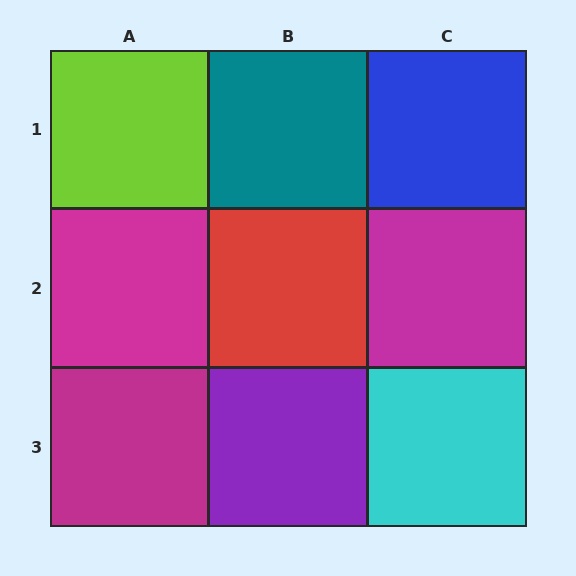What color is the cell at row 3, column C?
Cyan.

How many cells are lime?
1 cell is lime.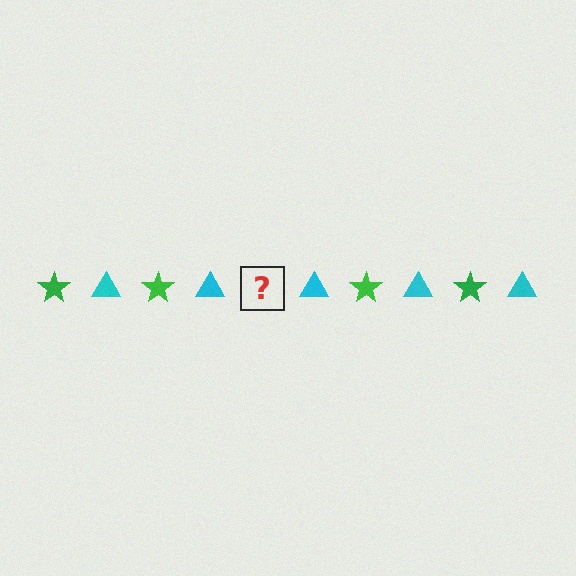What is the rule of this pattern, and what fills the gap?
The rule is that the pattern alternates between green star and cyan triangle. The gap should be filled with a green star.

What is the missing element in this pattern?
The missing element is a green star.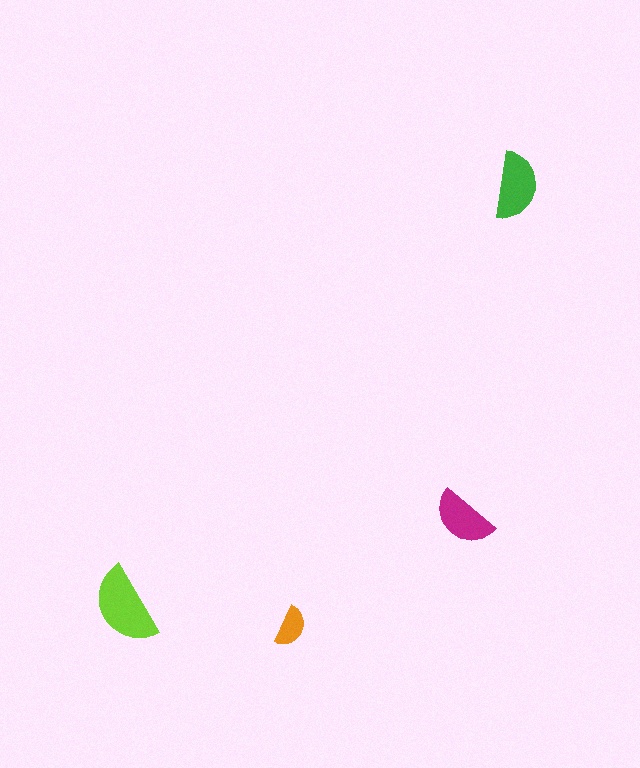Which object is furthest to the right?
The green semicircle is rightmost.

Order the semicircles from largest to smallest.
the lime one, the green one, the magenta one, the orange one.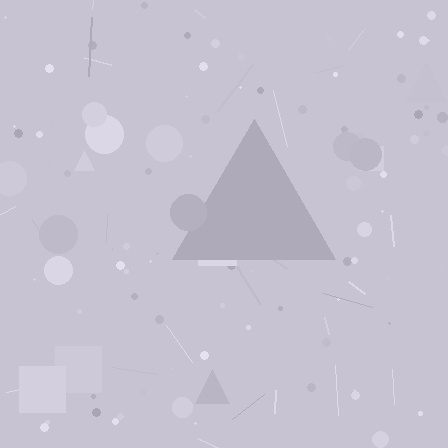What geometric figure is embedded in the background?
A triangle is embedded in the background.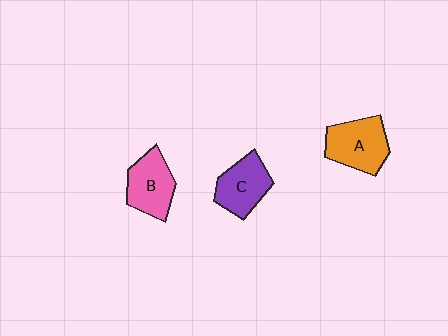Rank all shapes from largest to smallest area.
From largest to smallest: A (orange), B (pink), C (purple).